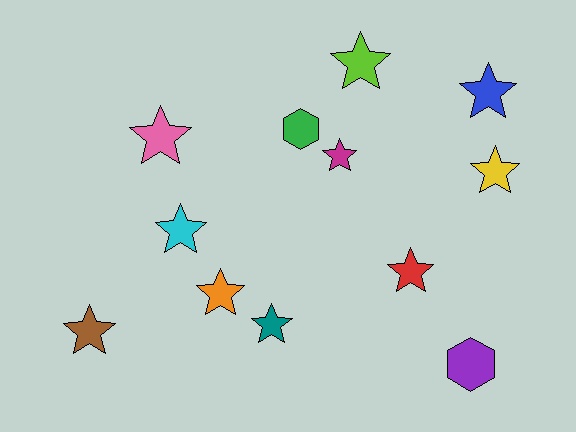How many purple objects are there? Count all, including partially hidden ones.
There is 1 purple object.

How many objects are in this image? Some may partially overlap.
There are 12 objects.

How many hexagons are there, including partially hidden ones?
There are 2 hexagons.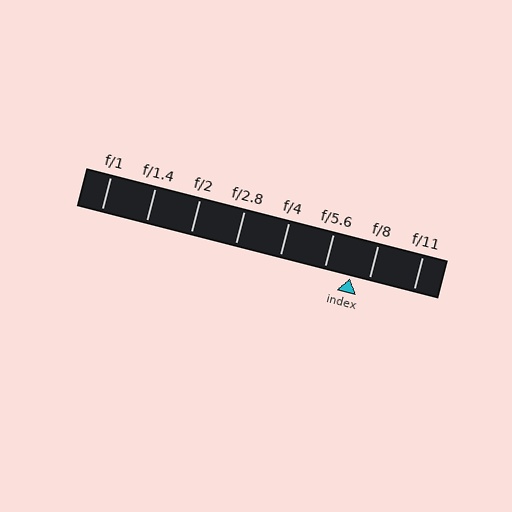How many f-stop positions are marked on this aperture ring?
There are 8 f-stop positions marked.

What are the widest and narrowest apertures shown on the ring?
The widest aperture shown is f/1 and the narrowest is f/11.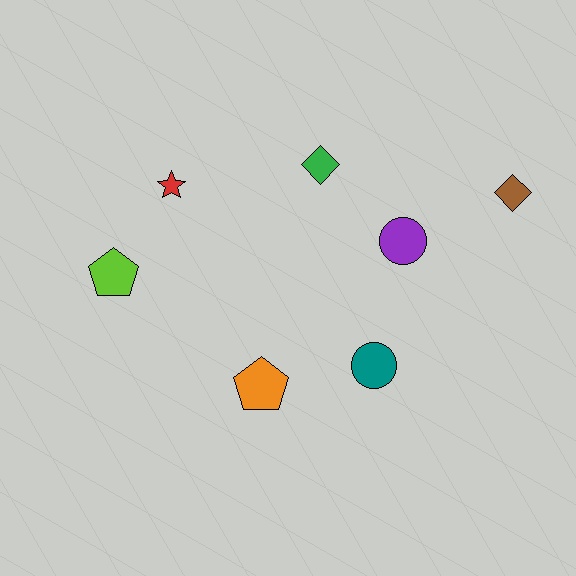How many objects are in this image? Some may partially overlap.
There are 7 objects.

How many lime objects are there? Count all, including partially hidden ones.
There is 1 lime object.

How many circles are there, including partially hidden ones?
There are 2 circles.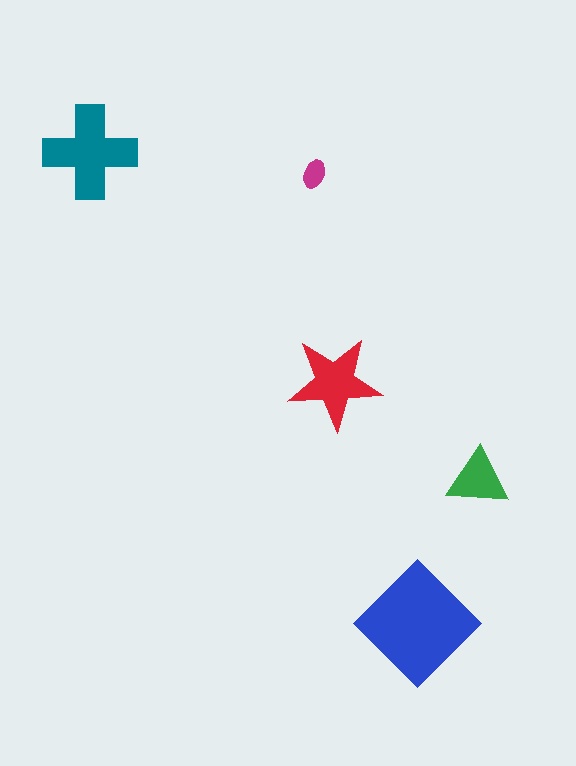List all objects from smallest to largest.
The magenta ellipse, the green triangle, the red star, the teal cross, the blue diamond.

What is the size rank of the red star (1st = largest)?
3rd.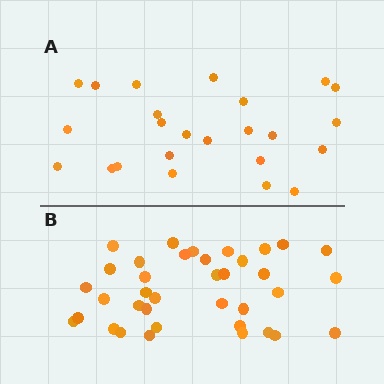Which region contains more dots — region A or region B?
Region B (the bottom region) has more dots.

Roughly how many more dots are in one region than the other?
Region B has approximately 15 more dots than region A.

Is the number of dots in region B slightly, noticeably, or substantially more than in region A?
Region B has substantially more. The ratio is roughly 1.5 to 1.